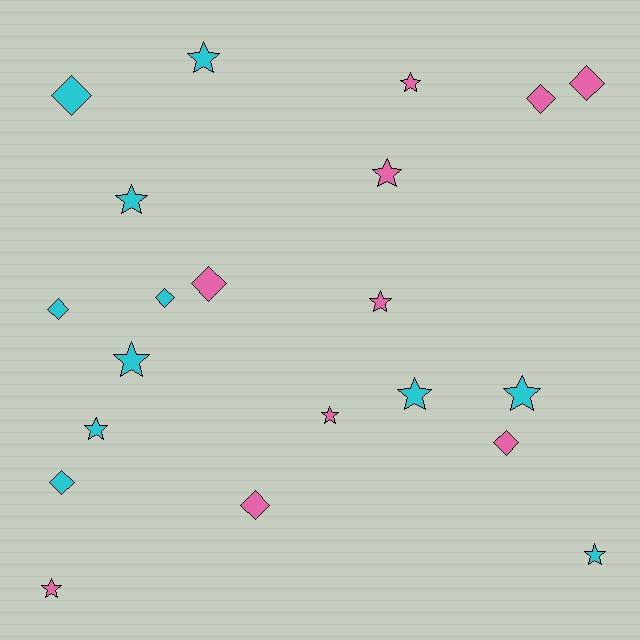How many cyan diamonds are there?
There are 4 cyan diamonds.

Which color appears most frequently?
Cyan, with 11 objects.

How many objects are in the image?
There are 21 objects.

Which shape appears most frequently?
Star, with 12 objects.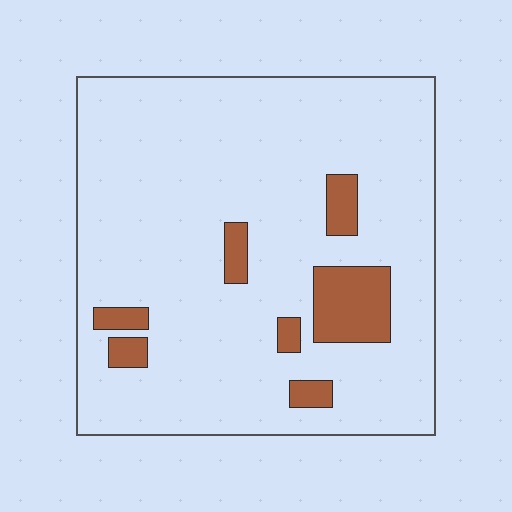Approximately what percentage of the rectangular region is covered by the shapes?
Approximately 10%.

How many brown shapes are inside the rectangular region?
7.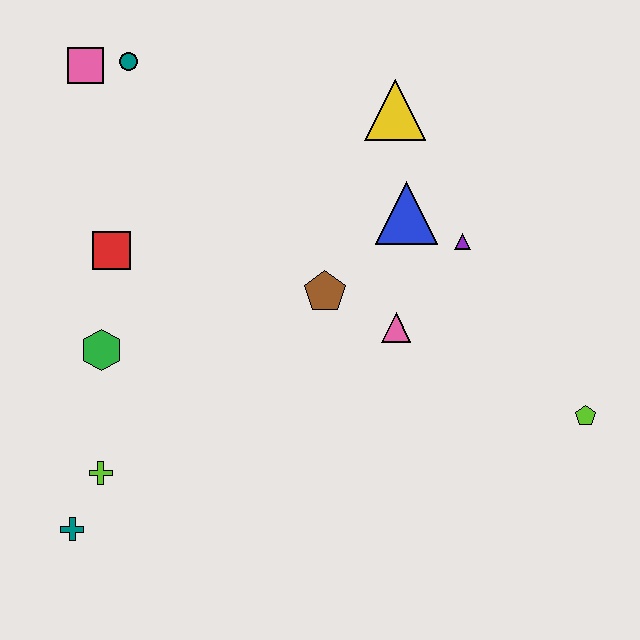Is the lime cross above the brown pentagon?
No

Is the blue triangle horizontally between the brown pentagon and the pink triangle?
No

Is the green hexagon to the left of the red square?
Yes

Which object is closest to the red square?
The green hexagon is closest to the red square.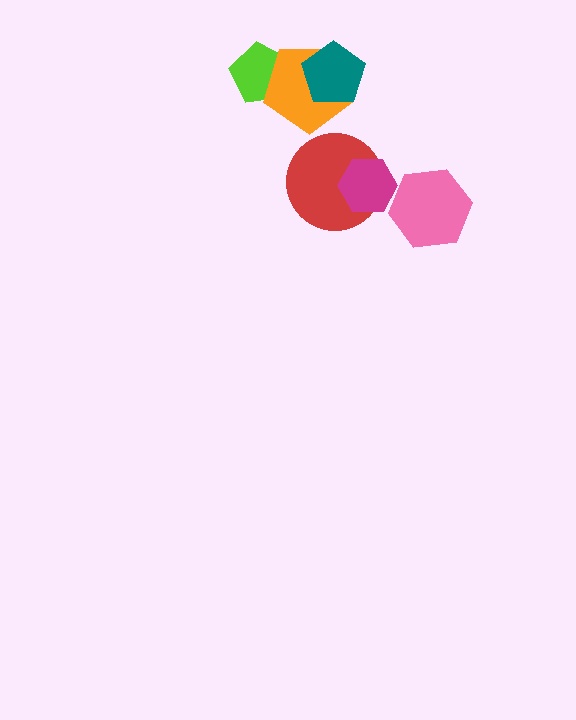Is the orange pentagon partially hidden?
Yes, it is partially covered by another shape.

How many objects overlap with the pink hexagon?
0 objects overlap with the pink hexagon.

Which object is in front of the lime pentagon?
The orange pentagon is in front of the lime pentagon.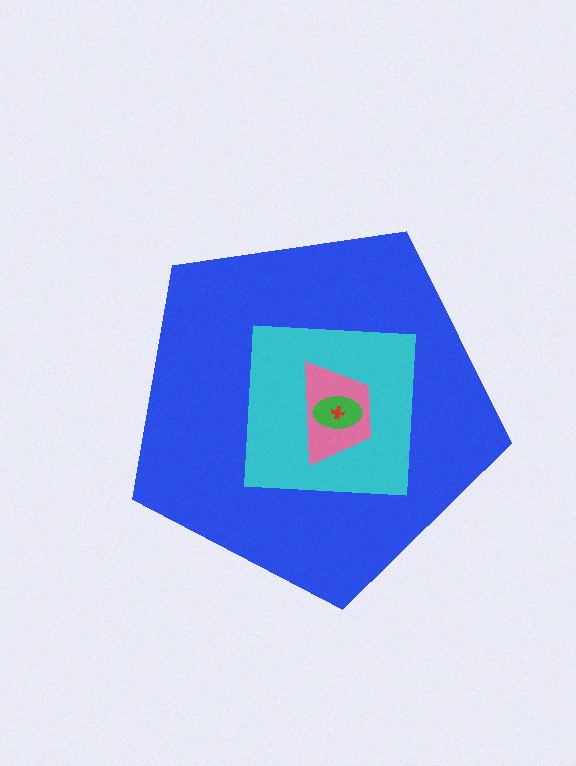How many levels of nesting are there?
5.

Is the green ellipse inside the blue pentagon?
Yes.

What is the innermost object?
The red cross.